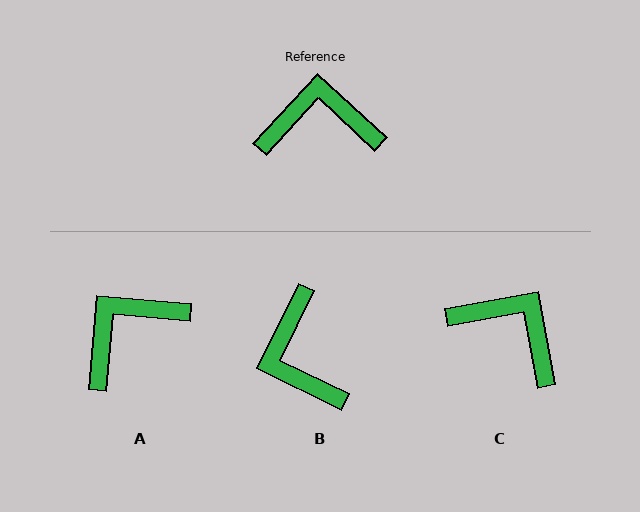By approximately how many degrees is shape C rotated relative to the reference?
Approximately 37 degrees clockwise.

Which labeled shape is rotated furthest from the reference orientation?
B, about 107 degrees away.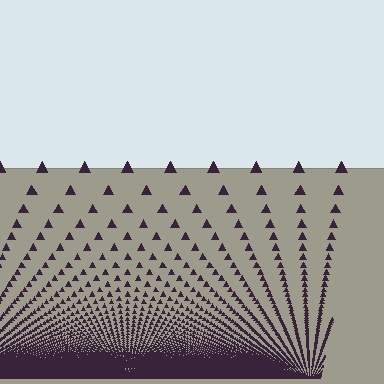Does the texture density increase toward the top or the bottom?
Density increases toward the bottom.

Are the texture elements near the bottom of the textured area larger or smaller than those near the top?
Smaller. The gradient is inverted — elements near the bottom are smaller and denser.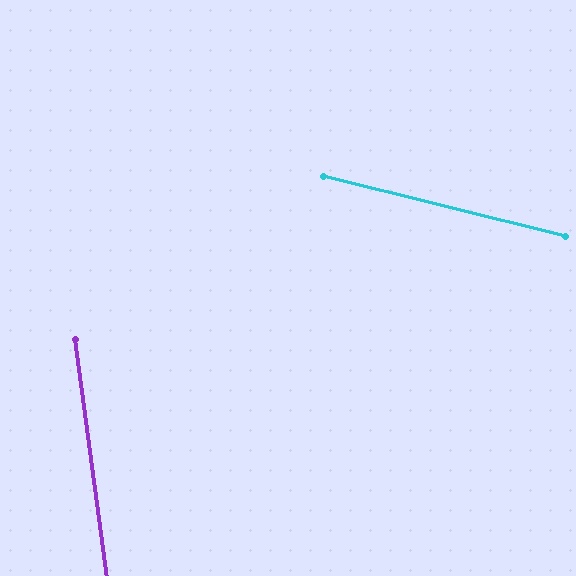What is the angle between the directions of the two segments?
Approximately 68 degrees.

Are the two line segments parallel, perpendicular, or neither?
Neither parallel nor perpendicular — they differ by about 68°.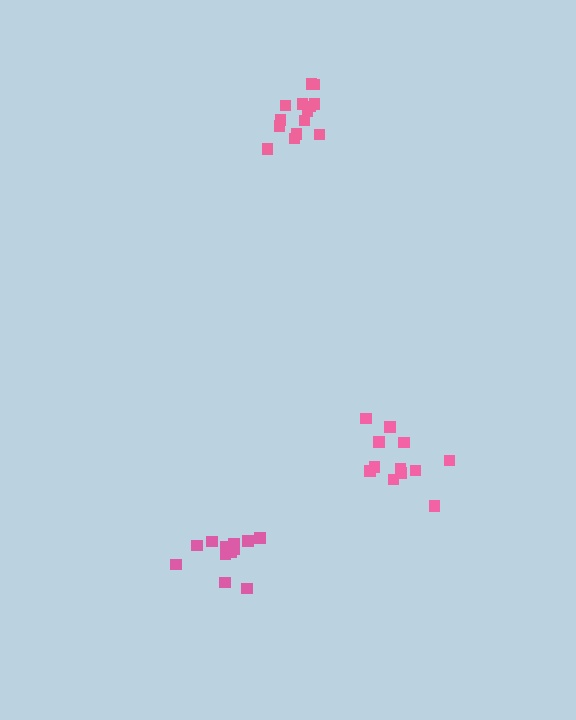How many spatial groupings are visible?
There are 3 spatial groupings.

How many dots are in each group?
Group 1: 14 dots, Group 2: 13 dots, Group 3: 12 dots (39 total).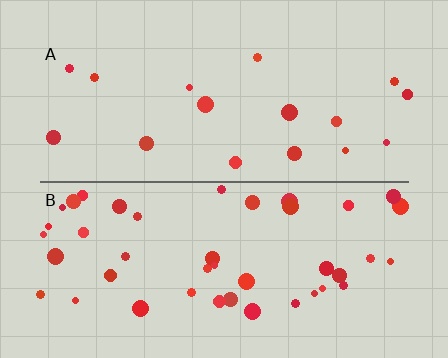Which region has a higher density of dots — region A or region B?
B (the bottom).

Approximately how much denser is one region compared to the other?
Approximately 2.6× — region B over region A.